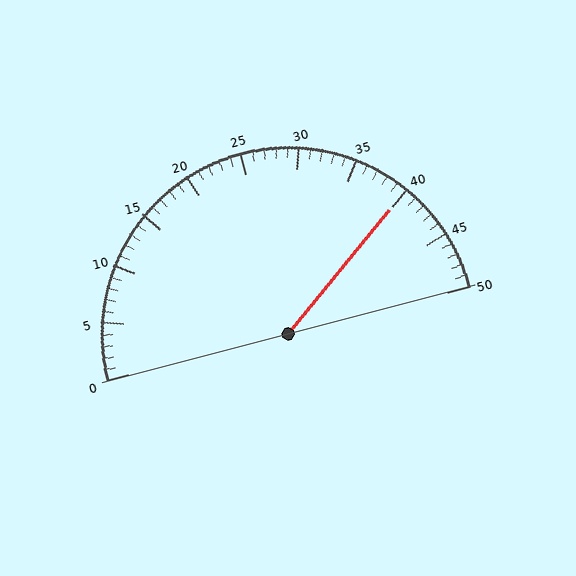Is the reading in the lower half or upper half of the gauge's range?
The reading is in the upper half of the range (0 to 50).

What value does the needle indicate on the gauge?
The needle indicates approximately 40.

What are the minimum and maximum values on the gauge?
The gauge ranges from 0 to 50.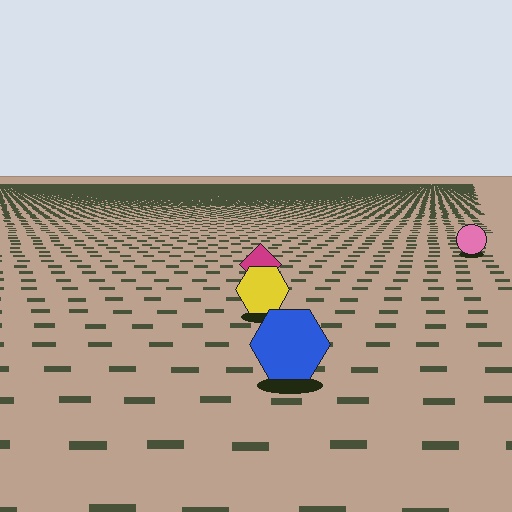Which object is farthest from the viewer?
The pink circle is farthest from the viewer. It appears smaller and the ground texture around it is denser.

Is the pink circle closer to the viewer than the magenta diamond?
No. The magenta diamond is closer — you can tell from the texture gradient: the ground texture is coarser near it.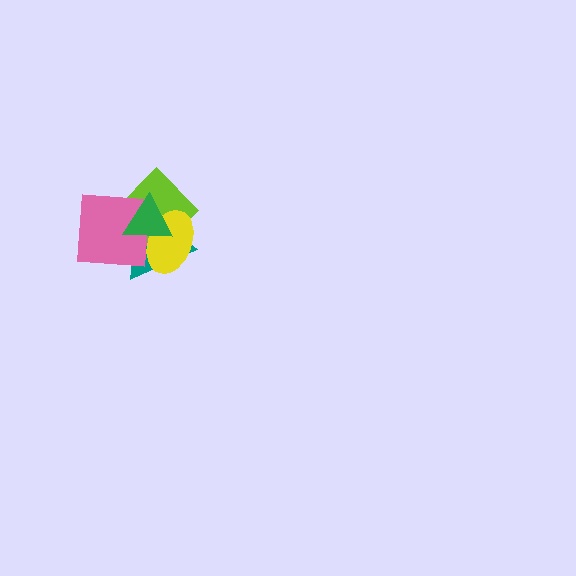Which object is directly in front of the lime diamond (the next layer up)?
The yellow ellipse is directly in front of the lime diamond.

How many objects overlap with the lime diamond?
4 objects overlap with the lime diamond.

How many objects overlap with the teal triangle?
4 objects overlap with the teal triangle.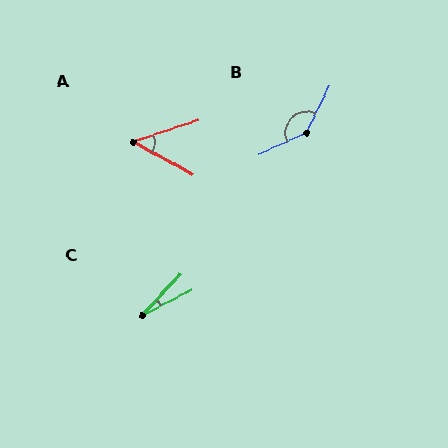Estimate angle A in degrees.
Approximately 46 degrees.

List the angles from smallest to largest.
C (20°), A (46°), B (141°).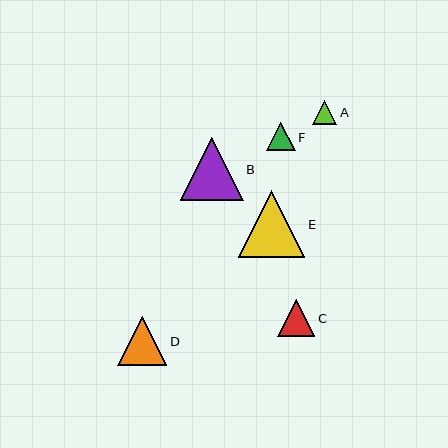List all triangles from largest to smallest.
From largest to smallest: E, B, D, C, F, A.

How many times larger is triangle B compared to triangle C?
Triangle B is approximately 1.7 times the size of triangle C.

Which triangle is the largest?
Triangle E is the largest with a size of approximately 67 pixels.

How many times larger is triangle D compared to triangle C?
Triangle D is approximately 1.3 times the size of triangle C.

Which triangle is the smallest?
Triangle A is the smallest with a size of approximately 24 pixels.